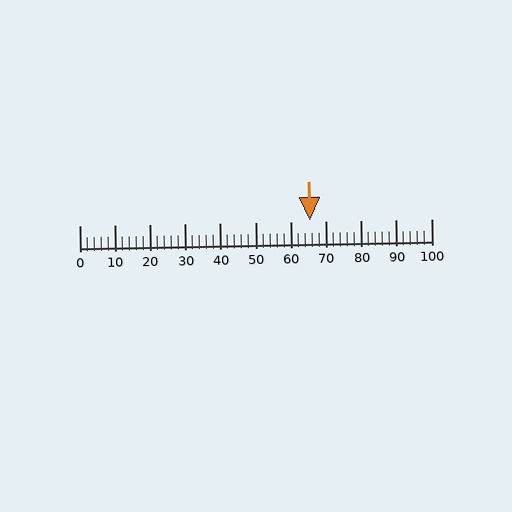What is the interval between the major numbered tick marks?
The major tick marks are spaced 10 units apart.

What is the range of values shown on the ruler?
The ruler shows values from 0 to 100.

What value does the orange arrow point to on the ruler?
The orange arrow points to approximately 65.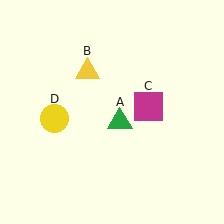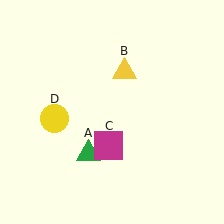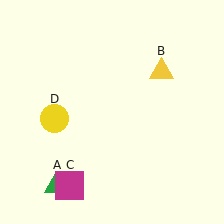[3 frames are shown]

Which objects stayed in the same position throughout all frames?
Yellow circle (object D) remained stationary.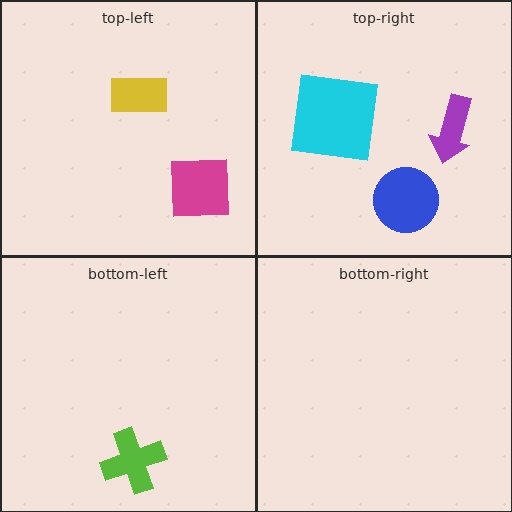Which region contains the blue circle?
The top-right region.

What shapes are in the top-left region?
The yellow rectangle, the magenta square.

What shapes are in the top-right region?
The blue circle, the cyan square, the purple arrow.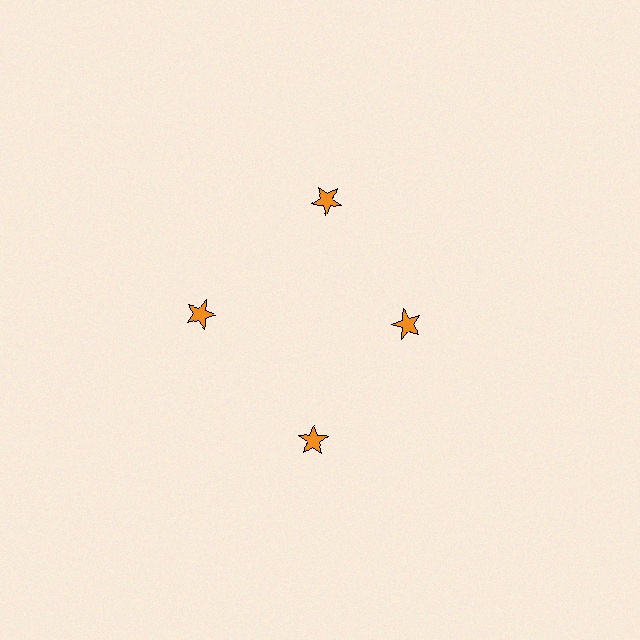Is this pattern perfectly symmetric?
No. The 4 orange stars are arranged in a ring, but one element near the 3 o'clock position is pulled inward toward the center, breaking the 4-fold rotational symmetry.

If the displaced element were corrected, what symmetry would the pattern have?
It would have 4-fold rotational symmetry — the pattern would map onto itself every 90 degrees.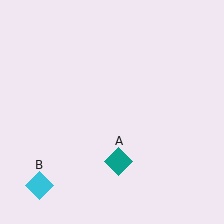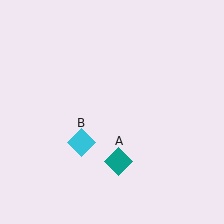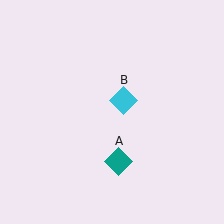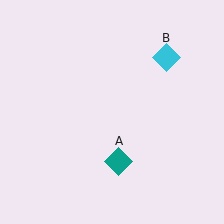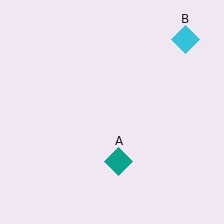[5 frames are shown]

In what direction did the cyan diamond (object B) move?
The cyan diamond (object B) moved up and to the right.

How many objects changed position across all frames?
1 object changed position: cyan diamond (object B).